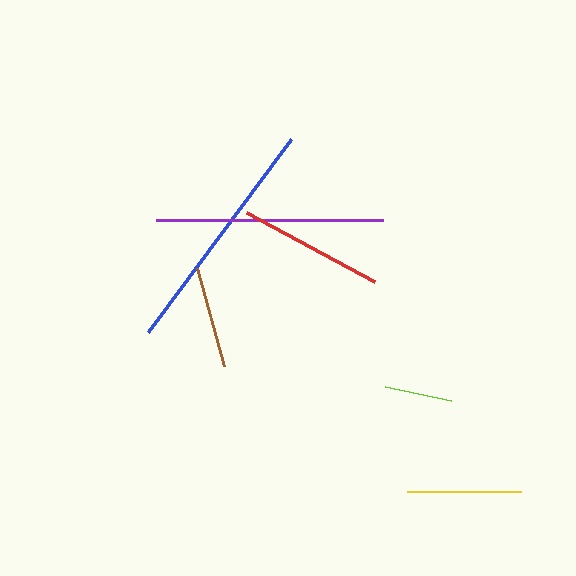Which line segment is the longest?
The blue line is the longest at approximately 240 pixels.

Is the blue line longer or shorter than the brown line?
The blue line is longer than the brown line.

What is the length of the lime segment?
The lime segment is approximately 68 pixels long.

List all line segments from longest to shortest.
From longest to shortest: blue, purple, red, yellow, brown, lime.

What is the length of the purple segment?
The purple segment is approximately 227 pixels long.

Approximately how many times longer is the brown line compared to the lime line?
The brown line is approximately 1.5 times the length of the lime line.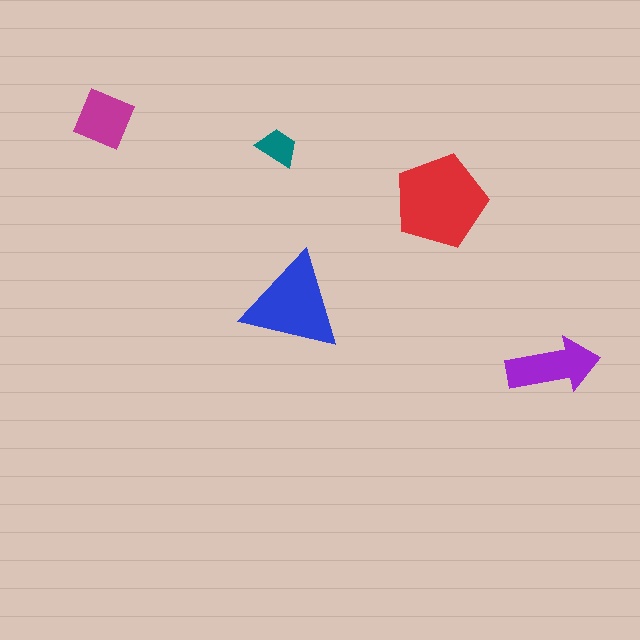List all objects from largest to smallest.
The red pentagon, the blue triangle, the purple arrow, the magenta diamond, the teal trapezoid.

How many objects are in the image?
There are 5 objects in the image.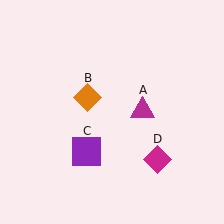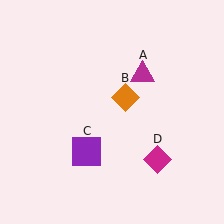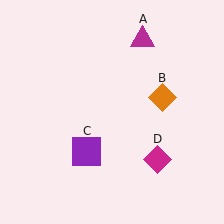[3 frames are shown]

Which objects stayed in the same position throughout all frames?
Purple square (object C) and magenta diamond (object D) remained stationary.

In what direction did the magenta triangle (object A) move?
The magenta triangle (object A) moved up.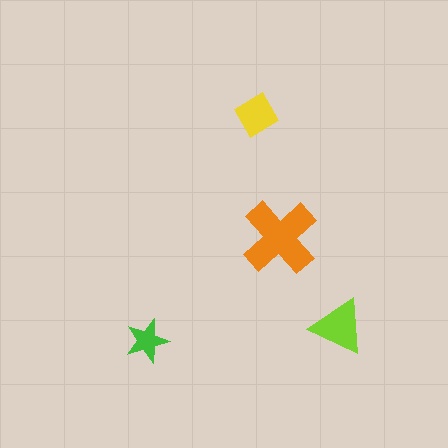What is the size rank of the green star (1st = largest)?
4th.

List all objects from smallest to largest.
The green star, the yellow diamond, the lime triangle, the orange cross.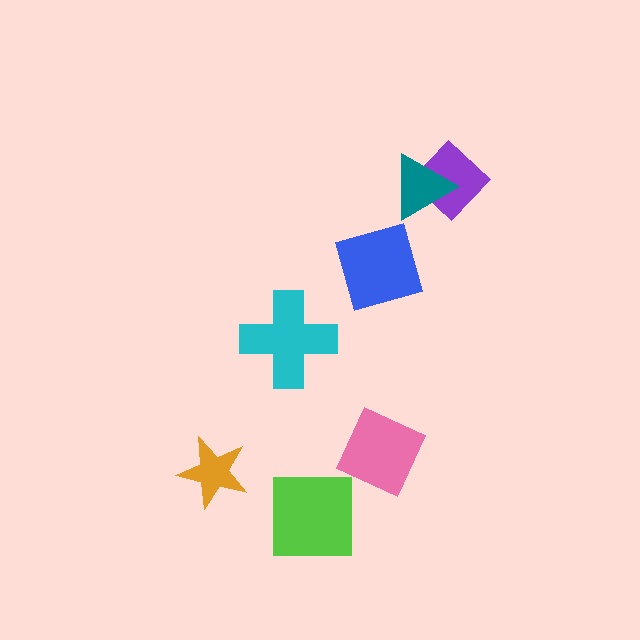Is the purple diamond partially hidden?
Yes, it is partially covered by another shape.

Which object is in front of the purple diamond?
The teal triangle is in front of the purple diamond.